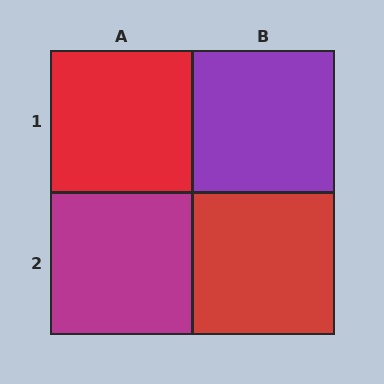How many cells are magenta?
1 cell is magenta.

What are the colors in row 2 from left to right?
Magenta, red.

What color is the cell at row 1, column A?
Red.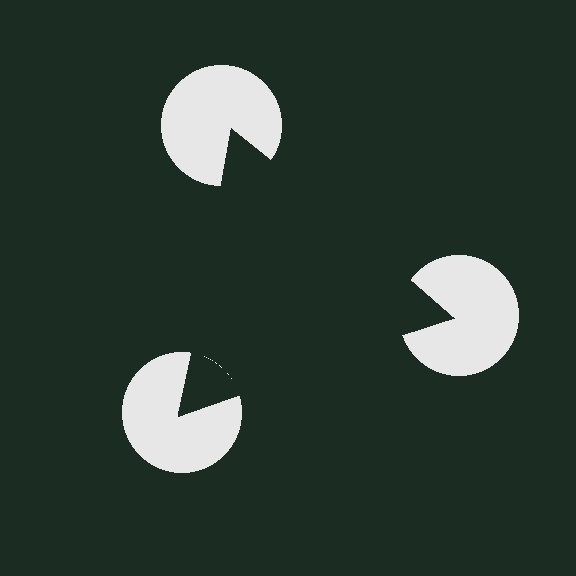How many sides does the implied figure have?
3 sides.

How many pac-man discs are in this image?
There are 3 — one at each vertex of the illusory triangle.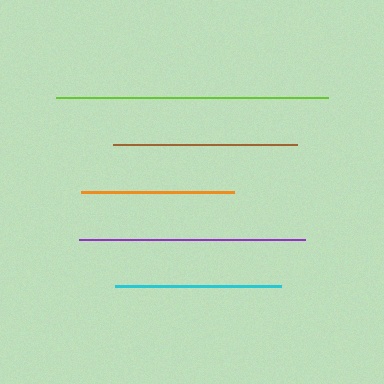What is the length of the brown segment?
The brown segment is approximately 183 pixels long.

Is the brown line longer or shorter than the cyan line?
The brown line is longer than the cyan line.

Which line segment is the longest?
The lime line is the longest at approximately 272 pixels.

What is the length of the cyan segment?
The cyan segment is approximately 166 pixels long.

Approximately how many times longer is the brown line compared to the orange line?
The brown line is approximately 1.2 times the length of the orange line.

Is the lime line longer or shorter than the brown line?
The lime line is longer than the brown line.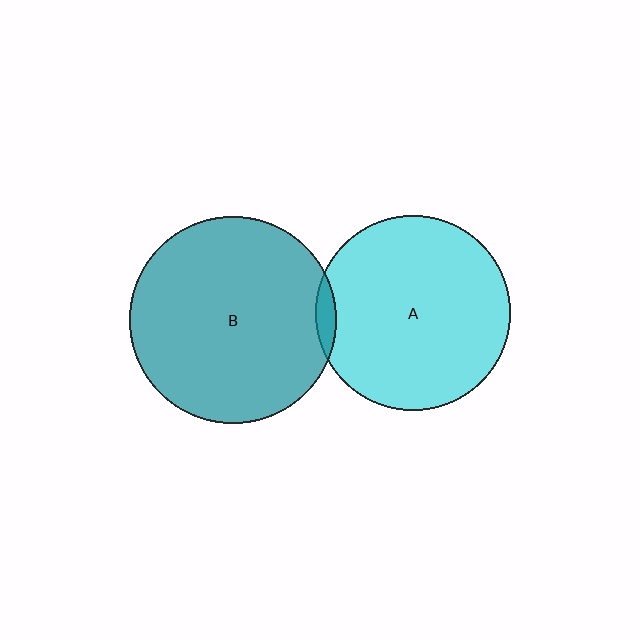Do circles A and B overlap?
Yes.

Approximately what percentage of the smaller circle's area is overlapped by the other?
Approximately 5%.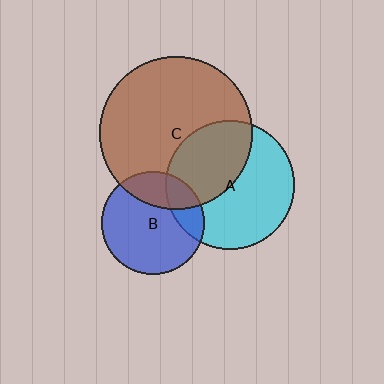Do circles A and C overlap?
Yes.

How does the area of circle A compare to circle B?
Approximately 1.6 times.